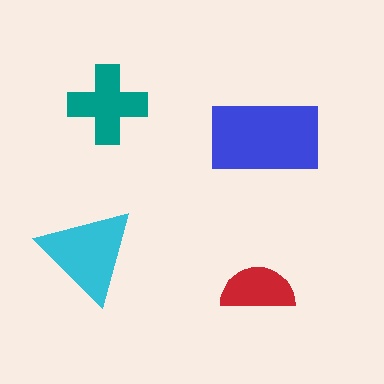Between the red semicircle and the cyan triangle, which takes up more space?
The cyan triangle.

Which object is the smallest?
The red semicircle.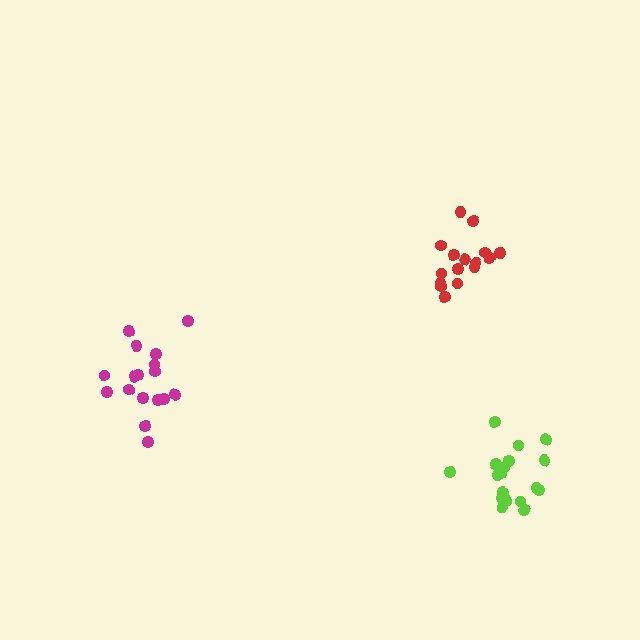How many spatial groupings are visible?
There are 3 spatial groupings.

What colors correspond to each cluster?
The clusters are colored: red, lime, magenta.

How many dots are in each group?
Group 1: 17 dots, Group 2: 19 dots, Group 3: 17 dots (53 total).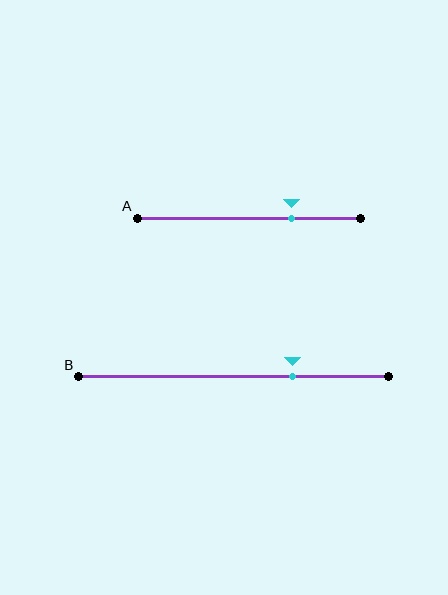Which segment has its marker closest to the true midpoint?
Segment A has its marker closest to the true midpoint.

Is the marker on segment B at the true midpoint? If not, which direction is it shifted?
No, the marker on segment B is shifted to the right by about 19% of the segment length.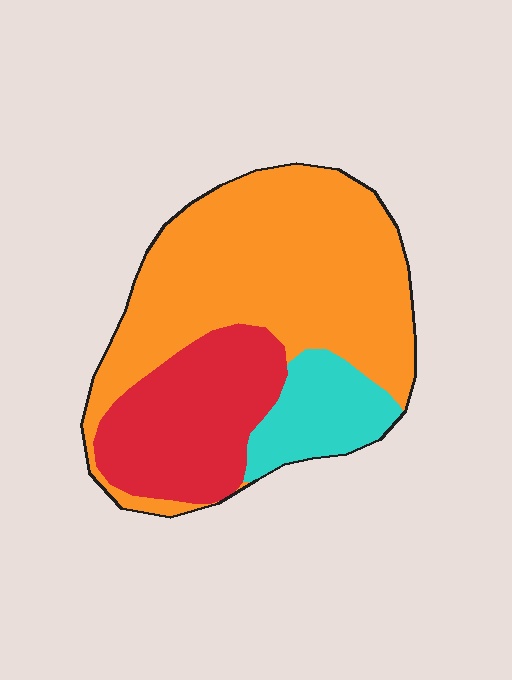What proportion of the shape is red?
Red takes up between a sixth and a third of the shape.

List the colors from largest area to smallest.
From largest to smallest: orange, red, cyan.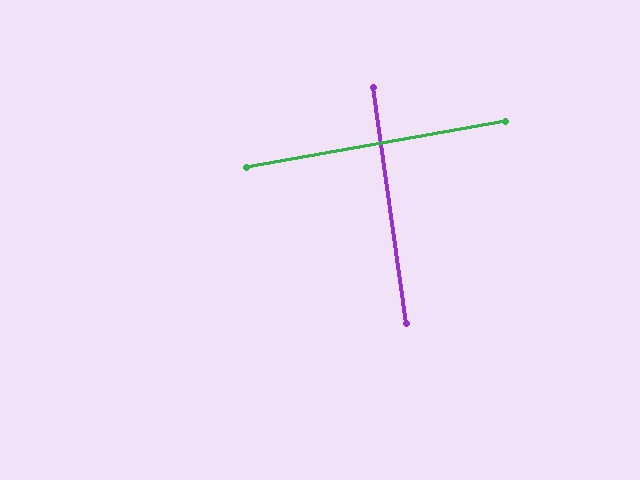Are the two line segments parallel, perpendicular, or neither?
Perpendicular — they meet at approximately 88°.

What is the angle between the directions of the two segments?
Approximately 88 degrees.